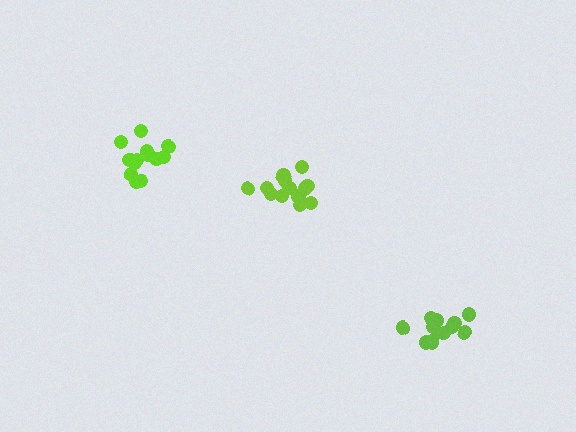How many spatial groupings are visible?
There are 3 spatial groupings.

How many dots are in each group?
Group 1: 14 dots, Group 2: 15 dots, Group 3: 13 dots (42 total).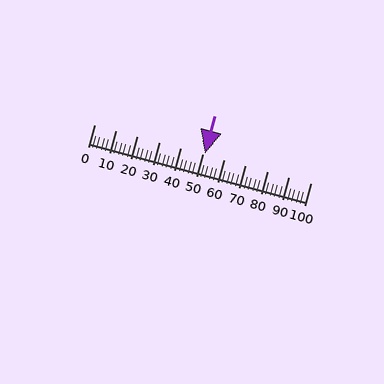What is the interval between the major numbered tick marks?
The major tick marks are spaced 10 units apart.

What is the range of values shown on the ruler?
The ruler shows values from 0 to 100.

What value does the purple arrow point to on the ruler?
The purple arrow points to approximately 51.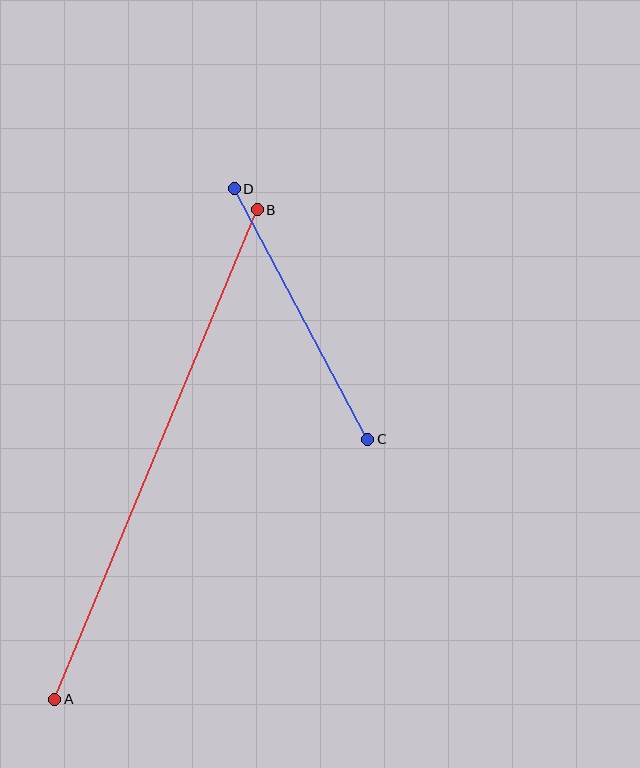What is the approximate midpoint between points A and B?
The midpoint is at approximately (156, 454) pixels.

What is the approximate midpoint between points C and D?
The midpoint is at approximately (301, 314) pixels.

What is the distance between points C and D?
The distance is approximately 284 pixels.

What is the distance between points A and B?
The distance is approximately 530 pixels.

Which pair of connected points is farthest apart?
Points A and B are farthest apart.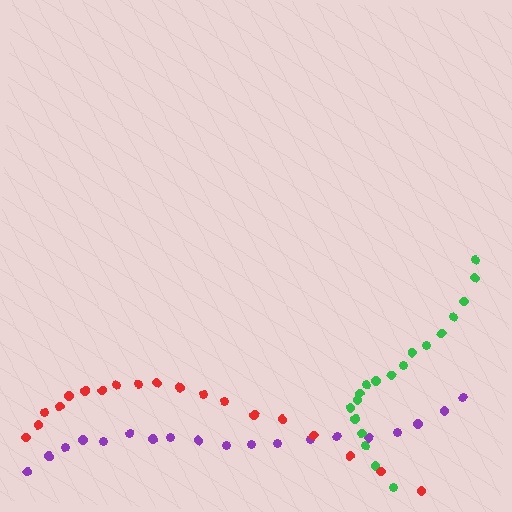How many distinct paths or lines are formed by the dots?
There are 3 distinct paths.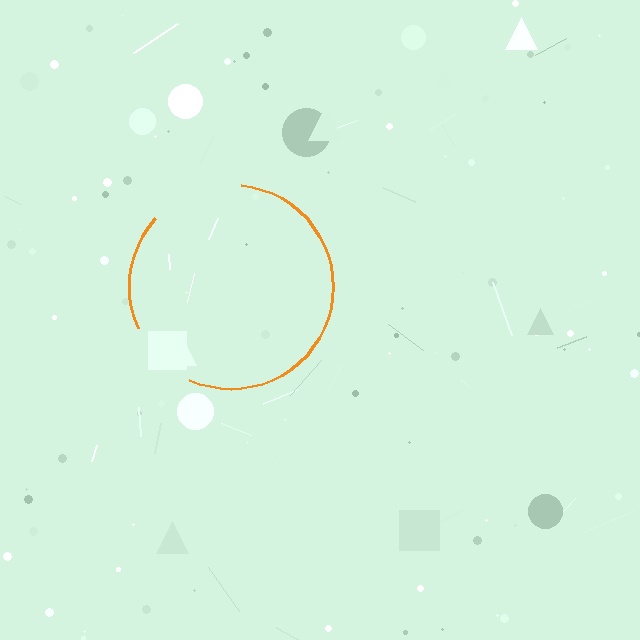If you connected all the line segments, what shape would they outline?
They would outline a circle.